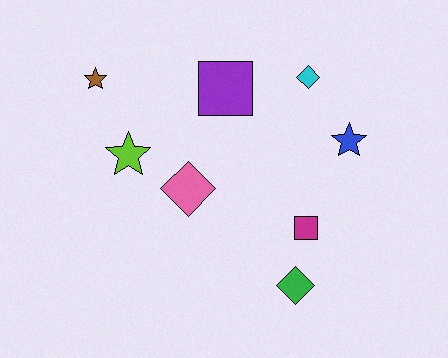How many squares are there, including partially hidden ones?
There are 2 squares.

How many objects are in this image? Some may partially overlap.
There are 8 objects.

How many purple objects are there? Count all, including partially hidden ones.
There is 1 purple object.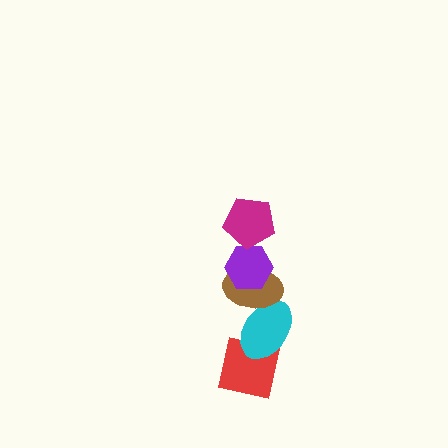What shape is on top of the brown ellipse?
The purple hexagon is on top of the brown ellipse.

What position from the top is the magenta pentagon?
The magenta pentagon is 1st from the top.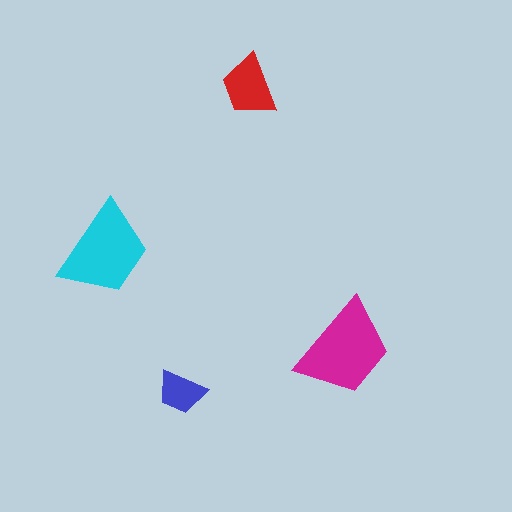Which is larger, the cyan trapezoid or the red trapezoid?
The cyan one.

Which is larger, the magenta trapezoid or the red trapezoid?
The magenta one.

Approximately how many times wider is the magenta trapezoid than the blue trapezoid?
About 2 times wider.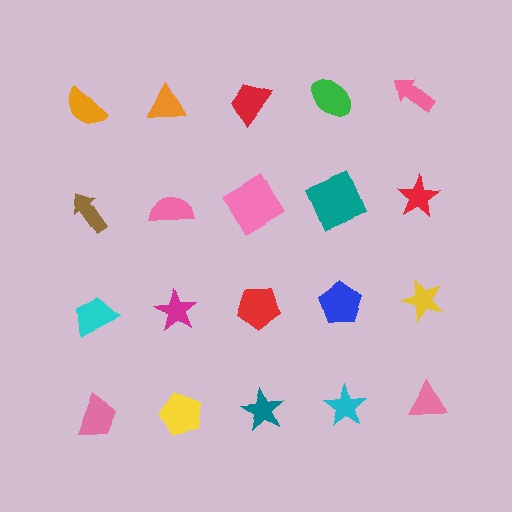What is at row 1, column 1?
An orange semicircle.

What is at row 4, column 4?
A cyan star.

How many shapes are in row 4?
5 shapes.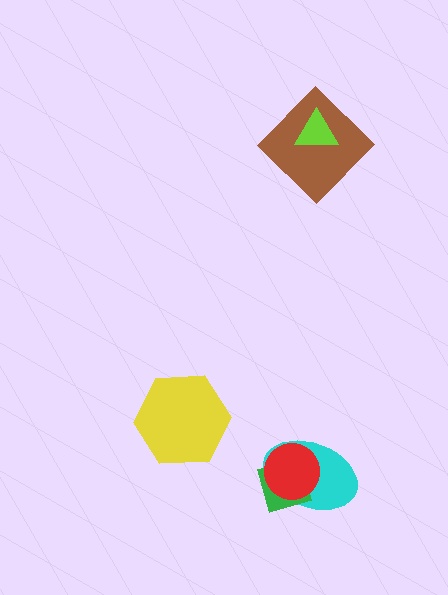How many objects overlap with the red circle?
2 objects overlap with the red circle.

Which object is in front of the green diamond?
The red circle is in front of the green diamond.